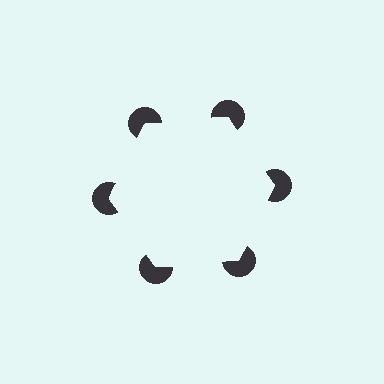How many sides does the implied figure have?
6 sides.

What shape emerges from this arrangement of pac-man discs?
An illusory hexagon — its edges are inferred from the aligned wedge cuts in the pac-man discs, not physically drawn.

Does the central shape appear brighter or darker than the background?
It typically appears slightly brighter than the background, even though no actual brightness change is drawn.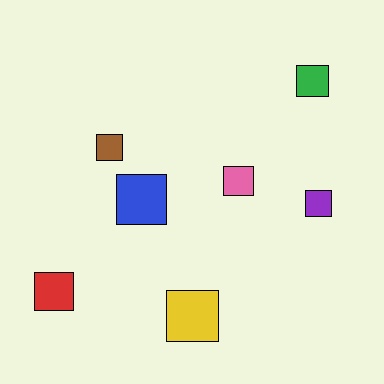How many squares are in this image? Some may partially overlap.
There are 7 squares.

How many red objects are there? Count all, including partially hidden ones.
There is 1 red object.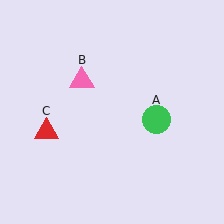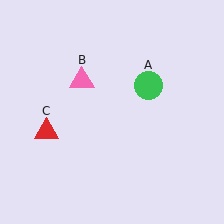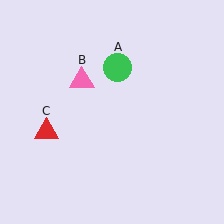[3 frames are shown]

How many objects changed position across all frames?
1 object changed position: green circle (object A).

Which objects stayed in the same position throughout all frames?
Pink triangle (object B) and red triangle (object C) remained stationary.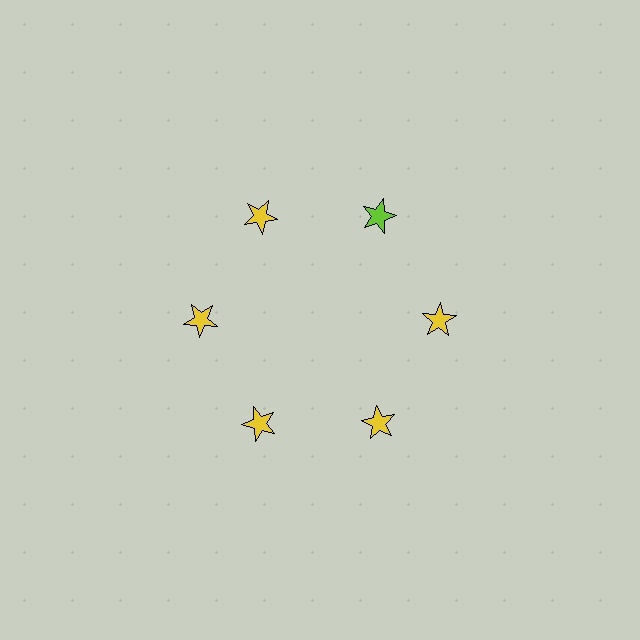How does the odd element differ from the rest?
It has a different color: lime instead of yellow.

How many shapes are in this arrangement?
There are 6 shapes arranged in a ring pattern.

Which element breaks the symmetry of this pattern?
The lime star at roughly the 1 o'clock position breaks the symmetry. All other shapes are yellow stars.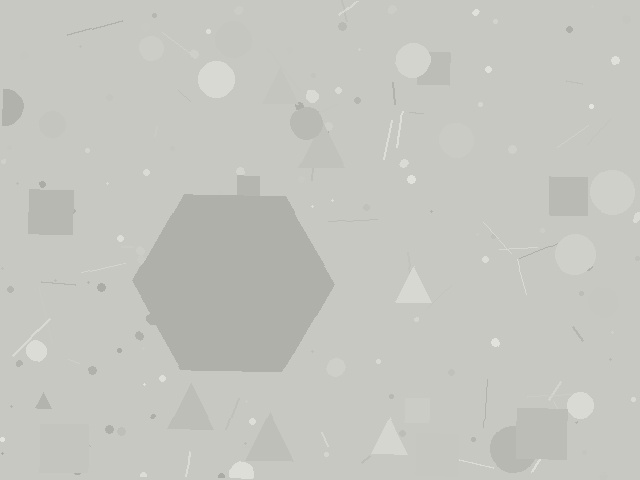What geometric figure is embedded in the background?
A hexagon is embedded in the background.